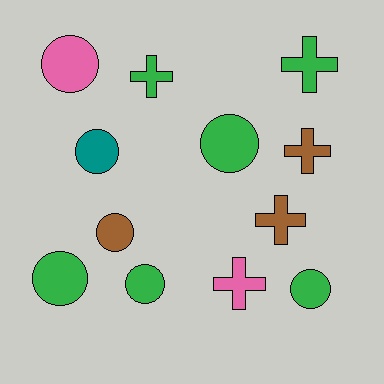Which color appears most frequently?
Green, with 6 objects.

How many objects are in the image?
There are 12 objects.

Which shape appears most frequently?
Circle, with 7 objects.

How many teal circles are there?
There is 1 teal circle.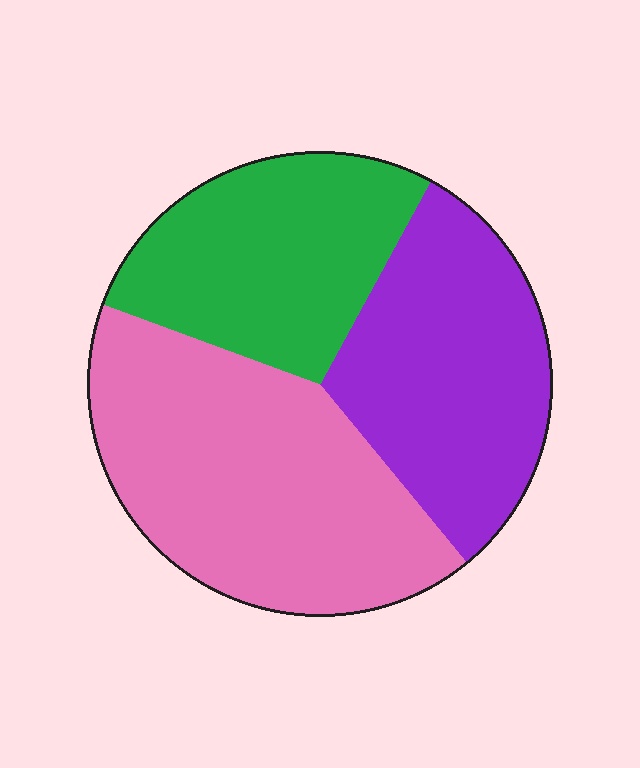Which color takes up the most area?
Pink, at roughly 40%.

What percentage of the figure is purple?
Purple covers about 30% of the figure.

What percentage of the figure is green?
Green covers roughly 25% of the figure.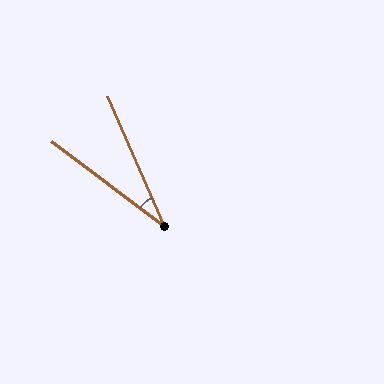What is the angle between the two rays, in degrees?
Approximately 29 degrees.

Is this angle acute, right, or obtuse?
It is acute.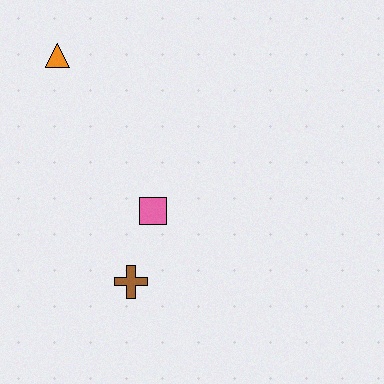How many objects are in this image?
There are 3 objects.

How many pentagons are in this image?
There are no pentagons.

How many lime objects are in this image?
There are no lime objects.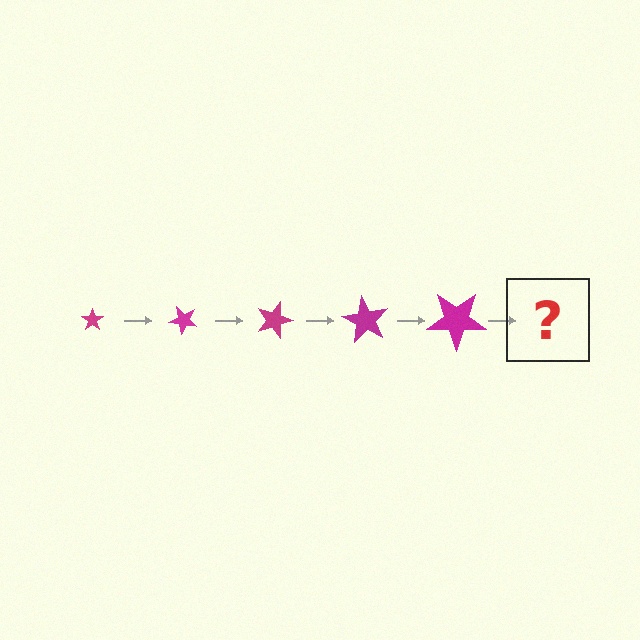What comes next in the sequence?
The next element should be a star, larger than the previous one and rotated 225 degrees from the start.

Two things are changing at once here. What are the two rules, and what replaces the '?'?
The two rules are that the star grows larger each step and it rotates 45 degrees each step. The '?' should be a star, larger than the previous one and rotated 225 degrees from the start.